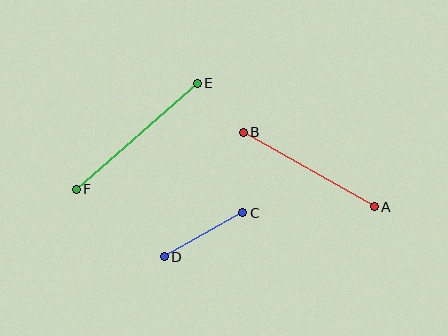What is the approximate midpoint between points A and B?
The midpoint is at approximately (309, 169) pixels.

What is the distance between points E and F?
The distance is approximately 161 pixels.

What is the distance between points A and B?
The distance is approximately 151 pixels.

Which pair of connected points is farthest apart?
Points E and F are farthest apart.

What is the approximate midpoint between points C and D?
The midpoint is at approximately (204, 235) pixels.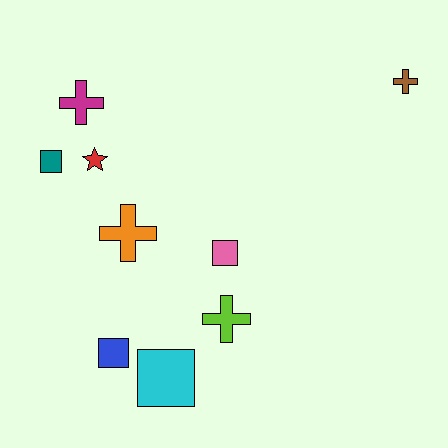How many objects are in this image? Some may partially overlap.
There are 9 objects.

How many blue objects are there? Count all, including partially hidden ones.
There is 1 blue object.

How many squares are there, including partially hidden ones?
There are 4 squares.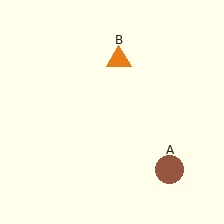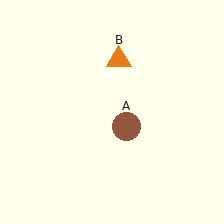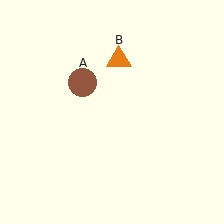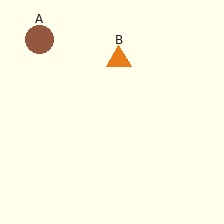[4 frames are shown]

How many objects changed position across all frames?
1 object changed position: brown circle (object A).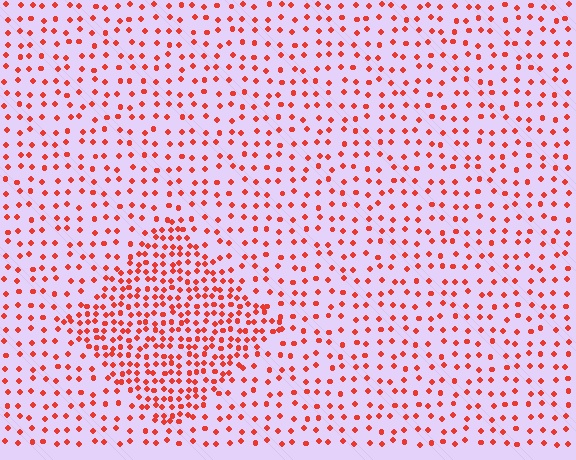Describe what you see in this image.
The image contains small red elements arranged at two different densities. A diamond-shaped region is visible where the elements are more densely packed than the surrounding area.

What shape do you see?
I see a diamond.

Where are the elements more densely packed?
The elements are more densely packed inside the diamond boundary.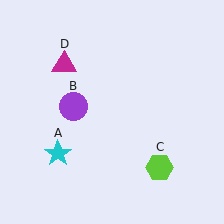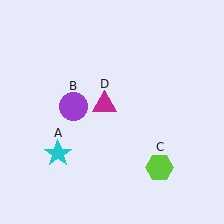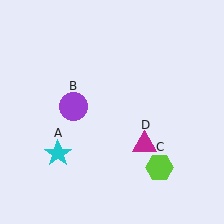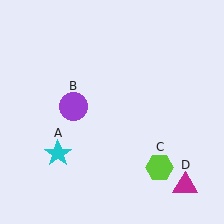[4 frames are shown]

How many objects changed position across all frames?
1 object changed position: magenta triangle (object D).